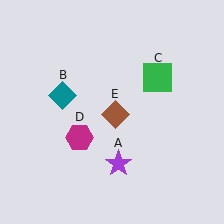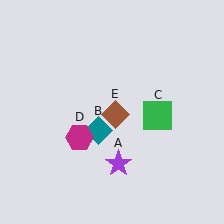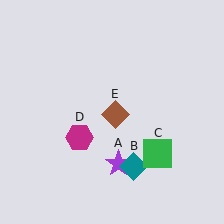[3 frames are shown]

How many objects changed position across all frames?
2 objects changed position: teal diamond (object B), green square (object C).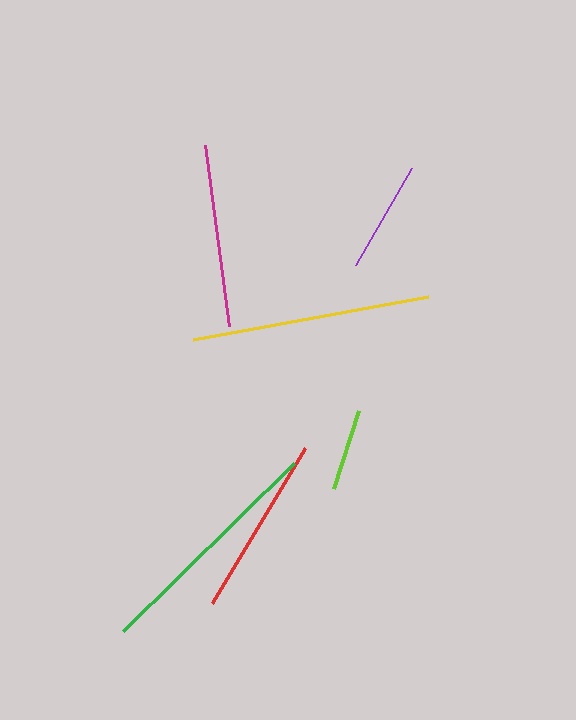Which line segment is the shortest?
The lime line is the shortest at approximately 82 pixels.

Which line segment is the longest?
The yellow line is the longest at approximately 239 pixels.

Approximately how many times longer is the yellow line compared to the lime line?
The yellow line is approximately 2.9 times the length of the lime line.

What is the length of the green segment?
The green segment is approximately 239 pixels long.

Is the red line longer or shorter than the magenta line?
The magenta line is longer than the red line.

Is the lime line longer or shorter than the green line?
The green line is longer than the lime line.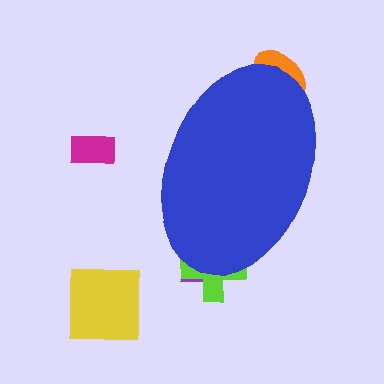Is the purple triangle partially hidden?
Yes, the purple triangle is partially hidden behind the blue ellipse.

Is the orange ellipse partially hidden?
Yes, the orange ellipse is partially hidden behind the blue ellipse.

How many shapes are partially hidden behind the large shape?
3 shapes are partially hidden.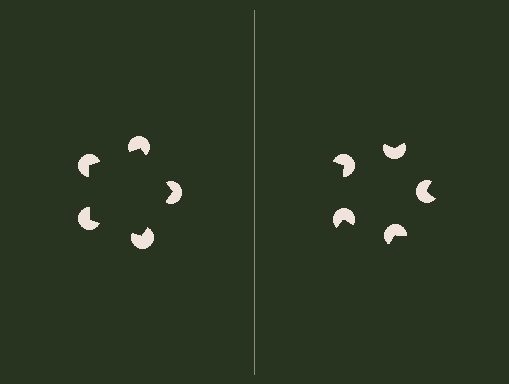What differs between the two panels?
The pac-man discs are positioned identically on both sides; only the wedge orientations differ. On the left they align to a pentagon; on the right they are misaligned.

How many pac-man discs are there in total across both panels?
10 — 5 on each side.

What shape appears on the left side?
An illusory pentagon.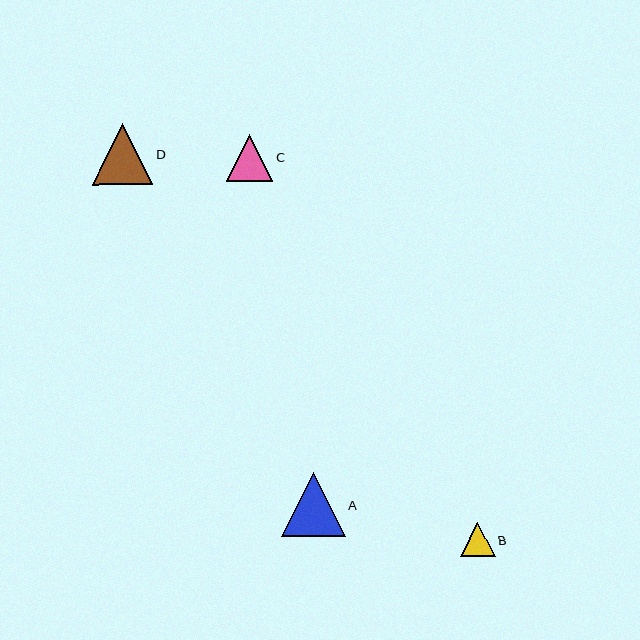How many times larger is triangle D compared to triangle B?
Triangle D is approximately 1.8 times the size of triangle B.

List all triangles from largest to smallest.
From largest to smallest: A, D, C, B.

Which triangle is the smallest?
Triangle B is the smallest with a size of approximately 35 pixels.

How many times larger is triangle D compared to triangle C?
Triangle D is approximately 1.3 times the size of triangle C.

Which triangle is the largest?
Triangle A is the largest with a size of approximately 64 pixels.